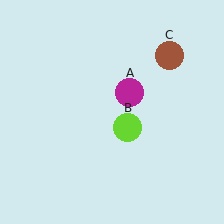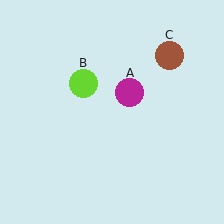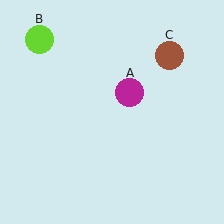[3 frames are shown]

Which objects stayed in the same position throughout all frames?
Magenta circle (object A) and brown circle (object C) remained stationary.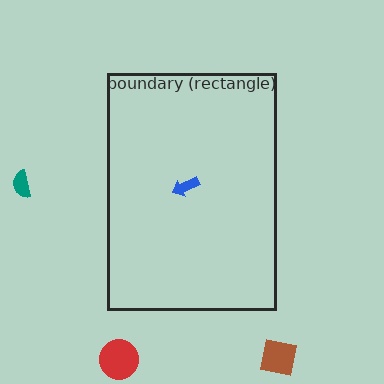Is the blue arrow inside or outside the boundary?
Inside.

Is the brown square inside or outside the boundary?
Outside.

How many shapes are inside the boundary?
1 inside, 3 outside.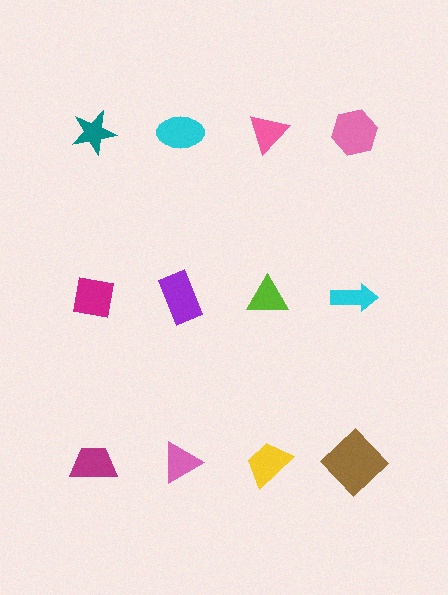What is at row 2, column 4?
A cyan arrow.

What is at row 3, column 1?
A magenta trapezoid.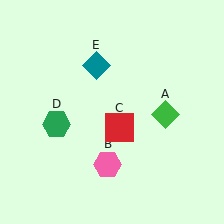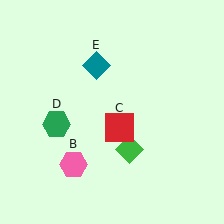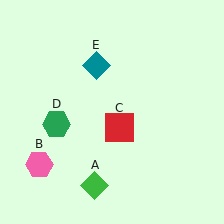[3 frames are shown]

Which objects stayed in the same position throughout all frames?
Red square (object C) and green hexagon (object D) and teal diamond (object E) remained stationary.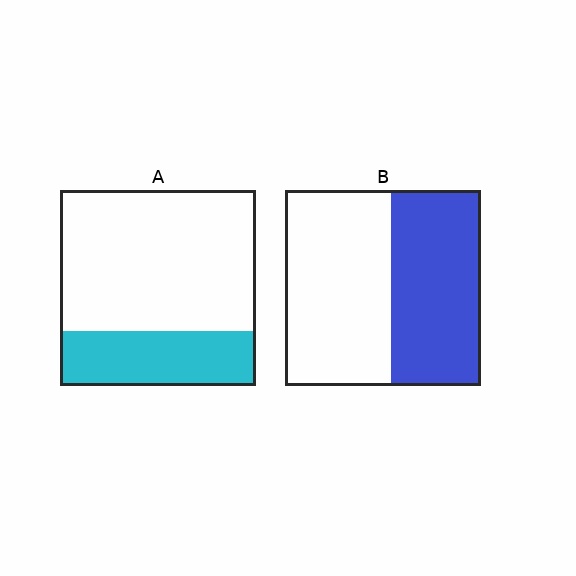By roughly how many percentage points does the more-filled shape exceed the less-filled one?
By roughly 20 percentage points (B over A).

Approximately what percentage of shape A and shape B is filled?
A is approximately 30% and B is approximately 45%.